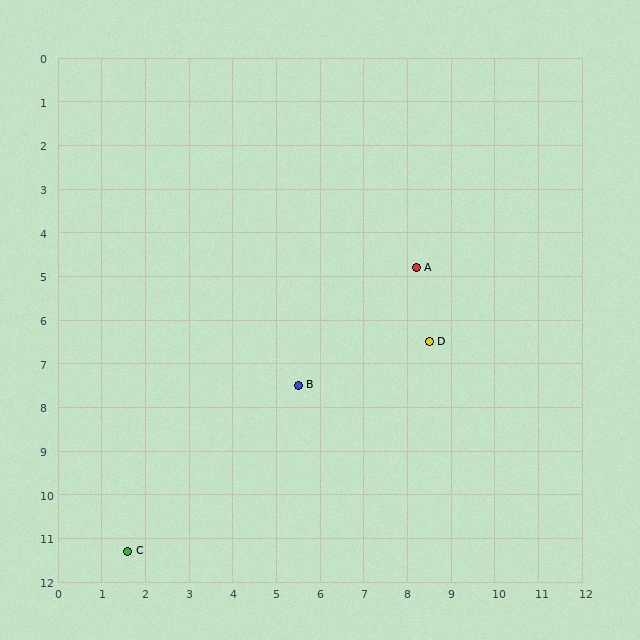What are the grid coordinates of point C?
Point C is at approximately (1.6, 11.3).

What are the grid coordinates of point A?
Point A is at approximately (8.2, 4.8).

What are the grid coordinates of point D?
Point D is at approximately (8.5, 6.5).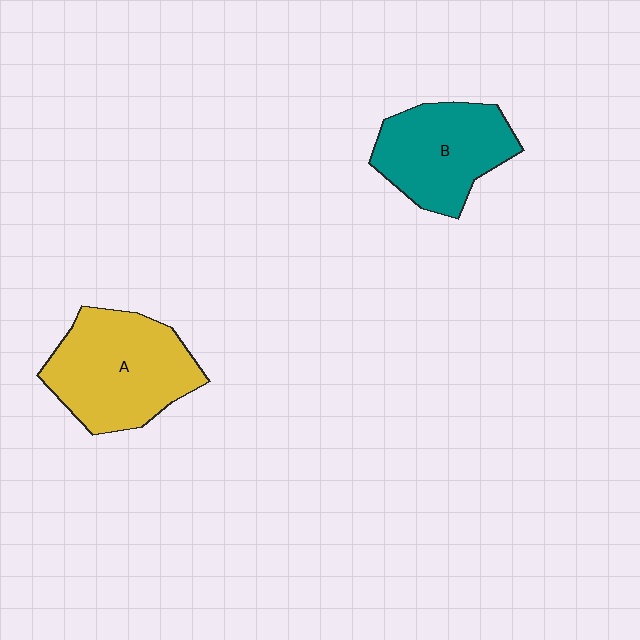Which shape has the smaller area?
Shape B (teal).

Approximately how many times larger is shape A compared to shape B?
Approximately 1.2 times.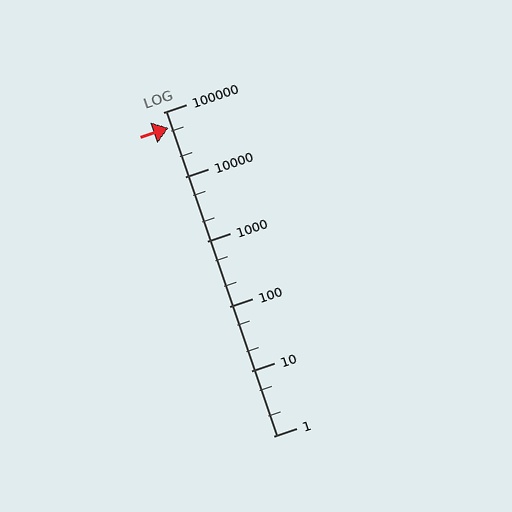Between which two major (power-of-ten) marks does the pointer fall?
The pointer is between 10000 and 100000.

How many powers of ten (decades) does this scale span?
The scale spans 5 decades, from 1 to 100000.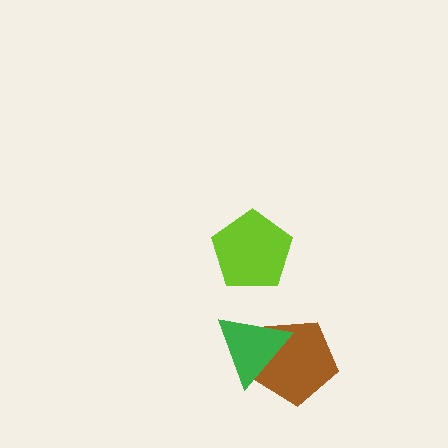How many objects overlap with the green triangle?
1 object overlaps with the green triangle.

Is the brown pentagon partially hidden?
Yes, it is partially covered by another shape.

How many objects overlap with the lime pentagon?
0 objects overlap with the lime pentagon.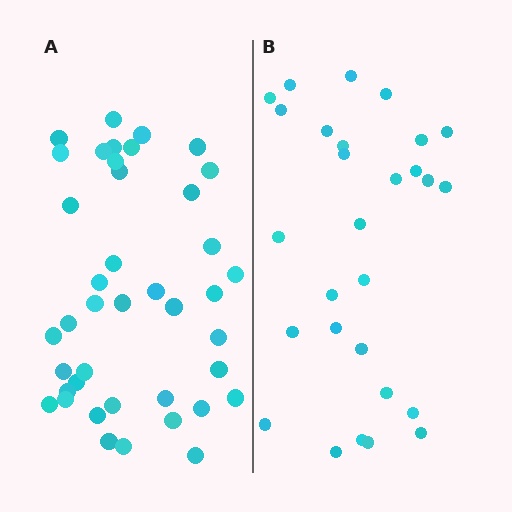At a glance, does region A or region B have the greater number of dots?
Region A (the left region) has more dots.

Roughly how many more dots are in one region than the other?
Region A has approximately 15 more dots than region B.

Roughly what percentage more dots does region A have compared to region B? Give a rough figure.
About 45% more.